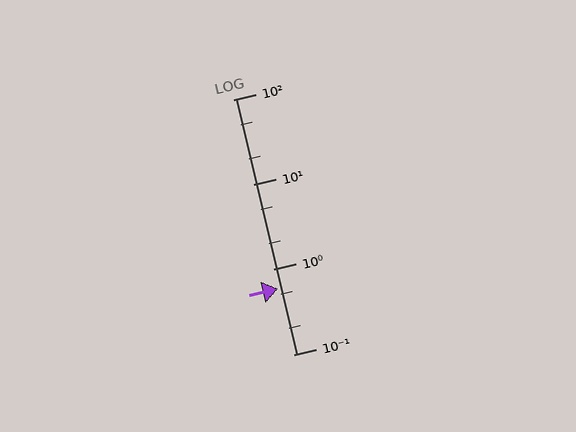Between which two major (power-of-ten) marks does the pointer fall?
The pointer is between 0.1 and 1.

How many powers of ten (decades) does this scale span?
The scale spans 3 decades, from 0.1 to 100.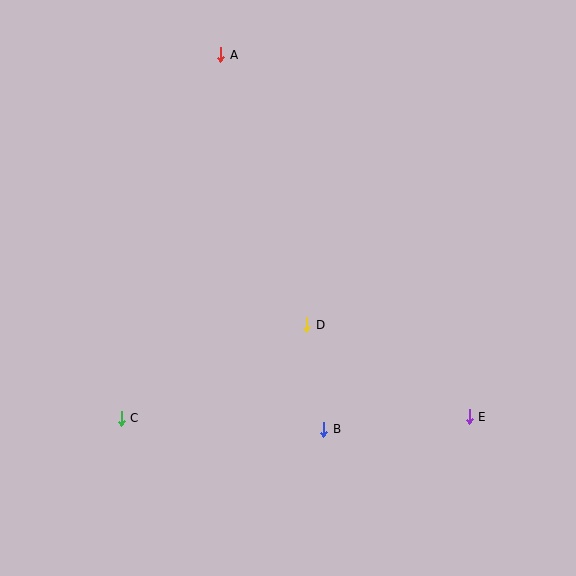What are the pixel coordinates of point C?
Point C is at (121, 418).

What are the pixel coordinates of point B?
Point B is at (324, 429).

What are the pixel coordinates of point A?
Point A is at (221, 55).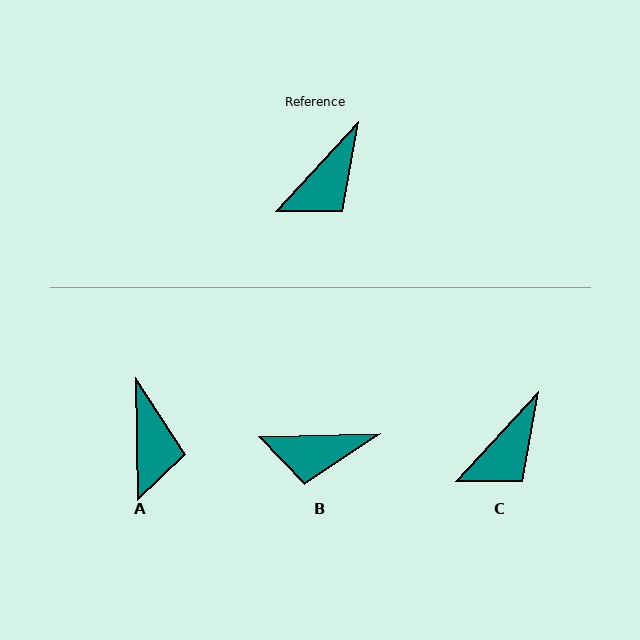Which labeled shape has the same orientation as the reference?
C.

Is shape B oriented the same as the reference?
No, it is off by about 46 degrees.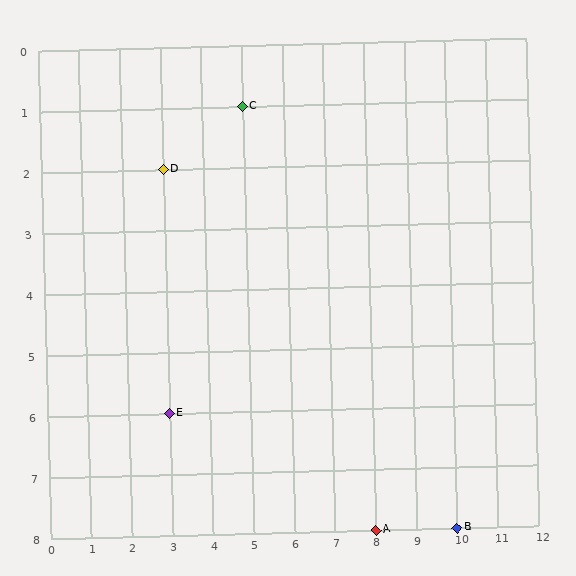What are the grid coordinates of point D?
Point D is at grid coordinates (3, 2).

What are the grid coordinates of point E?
Point E is at grid coordinates (3, 6).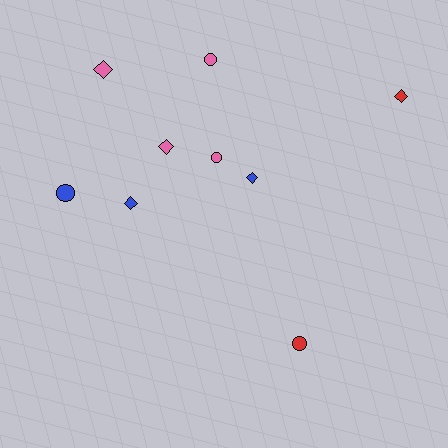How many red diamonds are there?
There is 1 red diamond.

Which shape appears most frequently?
Diamond, with 5 objects.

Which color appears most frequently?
Pink, with 4 objects.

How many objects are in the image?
There are 9 objects.